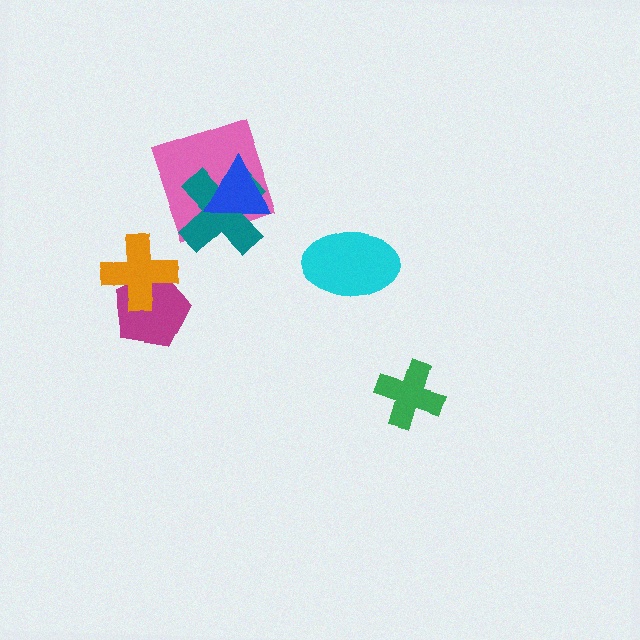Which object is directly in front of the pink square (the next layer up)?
The teal cross is directly in front of the pink square.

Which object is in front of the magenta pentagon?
The orange cross is in front of the magenta pentagon.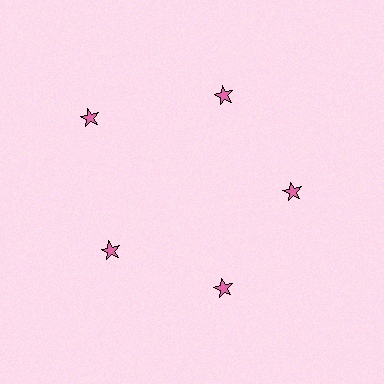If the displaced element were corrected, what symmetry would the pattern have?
It would have 5-fold rotational symmetry — the pattern would map onto itself every 72 degrees.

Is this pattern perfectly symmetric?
No. The 5 pink stars are arranged in a ring, but one element near the 10 o'clock position is pushed outward from the center, breaking the 5-fold rotational symmetry.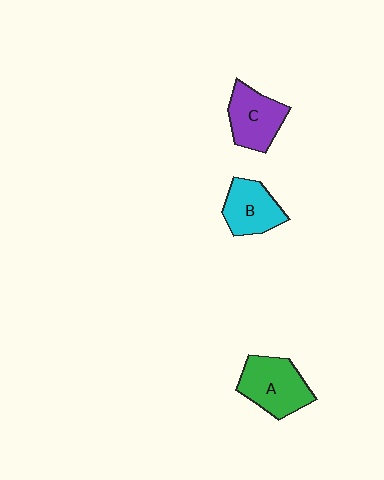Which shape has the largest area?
Shape A (green).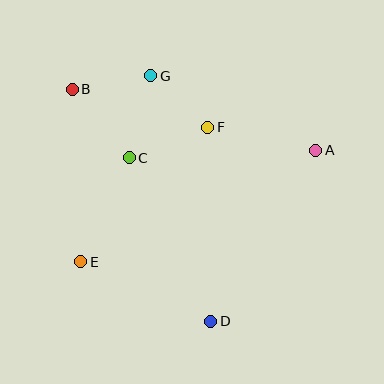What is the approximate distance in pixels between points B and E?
The distance between B and E is approximately 173 pixels.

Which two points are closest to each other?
Points F and G are closest to each other.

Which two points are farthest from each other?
Points B and D are farthest from each other.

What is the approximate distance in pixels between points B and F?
The distance between B and F is approximately 141 pixels.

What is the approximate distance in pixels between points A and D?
The distance between A and D is approximately 201 pixels.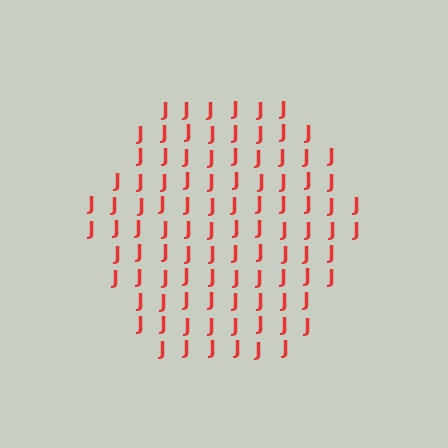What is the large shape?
The large shape is a hexagon.